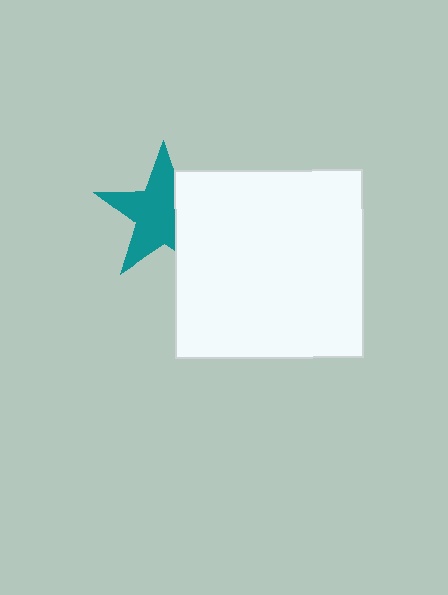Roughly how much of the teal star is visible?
Most of it is visible (roughly 66%).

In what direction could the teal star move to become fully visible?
The teal star could move left. That would shift it out from behind the white square entirely.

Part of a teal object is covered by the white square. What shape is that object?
It is a star.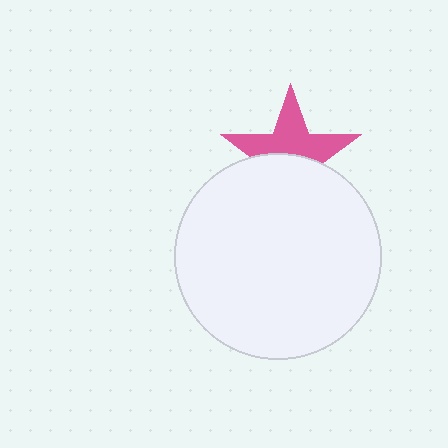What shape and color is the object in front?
The object in front is a white circle.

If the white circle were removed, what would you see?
You would see the complete pink star.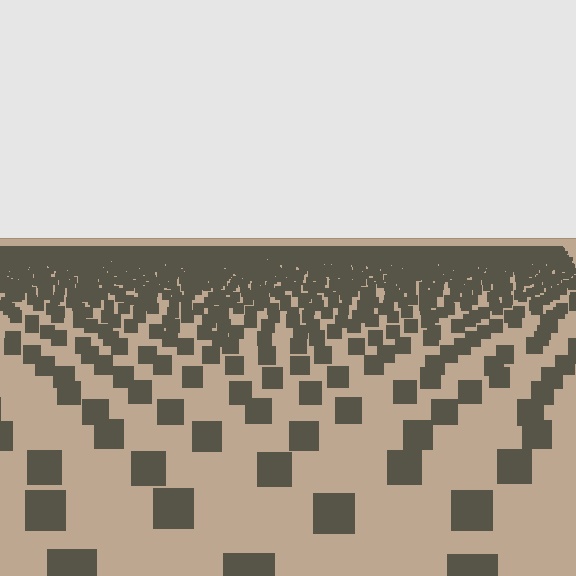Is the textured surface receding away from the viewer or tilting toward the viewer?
The surface is receding away from the viewer. Texture elements get smaller and denser toward the top.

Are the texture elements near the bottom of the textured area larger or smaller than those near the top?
Larger. Near the bottom, elements are closer to the viewer and appear at a bigger on-screen size.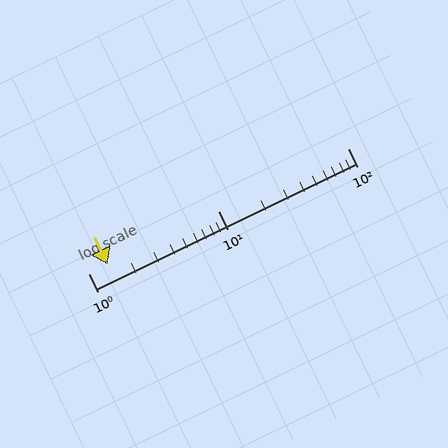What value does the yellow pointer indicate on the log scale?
The pointer indicates approximately 1.4.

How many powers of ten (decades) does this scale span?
The scale spans 2 decades, from 1 to 100.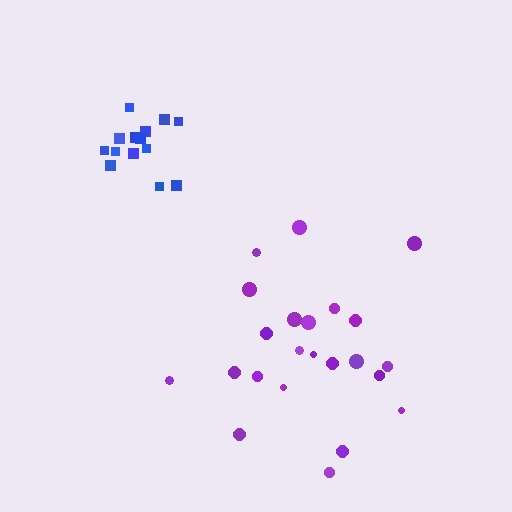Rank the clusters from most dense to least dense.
blue, purple.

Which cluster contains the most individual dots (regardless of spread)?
Purple (23).